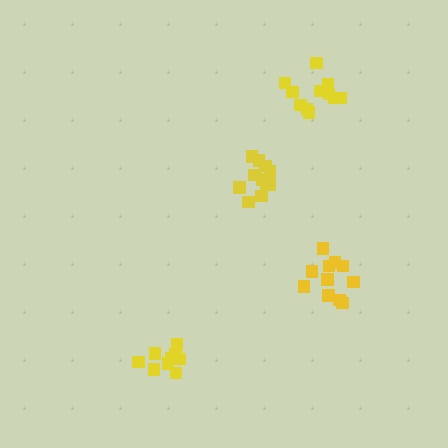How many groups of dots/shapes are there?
There are 4 groups.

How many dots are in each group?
Group 1: 9 dots, Group 2: 11 dots, Group 3: 11 dots, Group 4: 13 dots (44 total).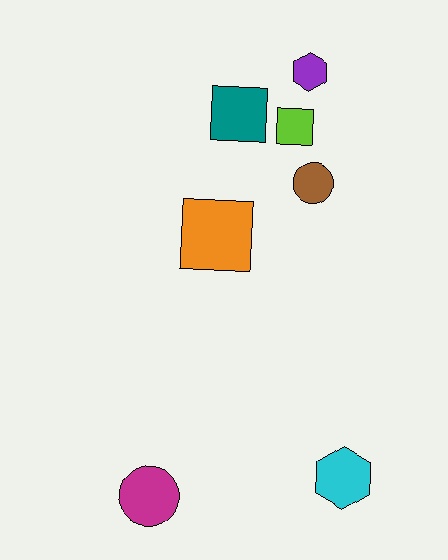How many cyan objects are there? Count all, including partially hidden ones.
There is 1 cyan object.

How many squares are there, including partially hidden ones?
There are 3 squares.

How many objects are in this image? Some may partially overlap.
There are 7 objects.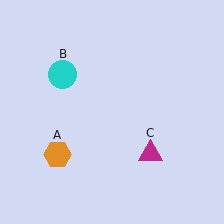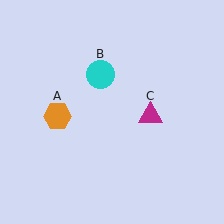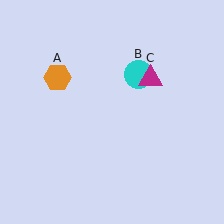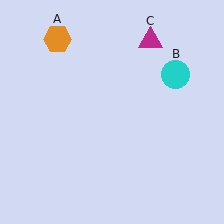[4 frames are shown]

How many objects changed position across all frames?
3 objects changed position: orange hexagon (object A), cyan circle (object B), magenta triangle (object C).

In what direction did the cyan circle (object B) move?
The cyan circle (object B) moved right.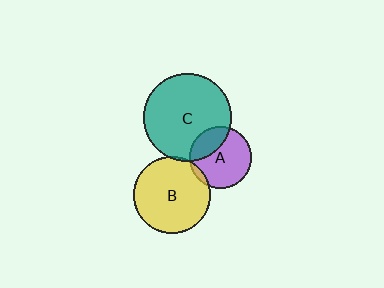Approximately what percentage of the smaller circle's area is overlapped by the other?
Approximately 5%.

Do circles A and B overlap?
Yes.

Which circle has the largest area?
Circle C (teal).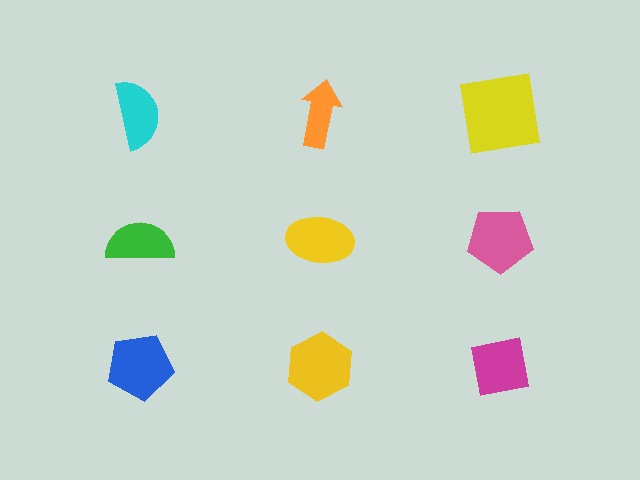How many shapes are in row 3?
3 shapes.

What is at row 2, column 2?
A yellow ellipse.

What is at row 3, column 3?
A magenta square.